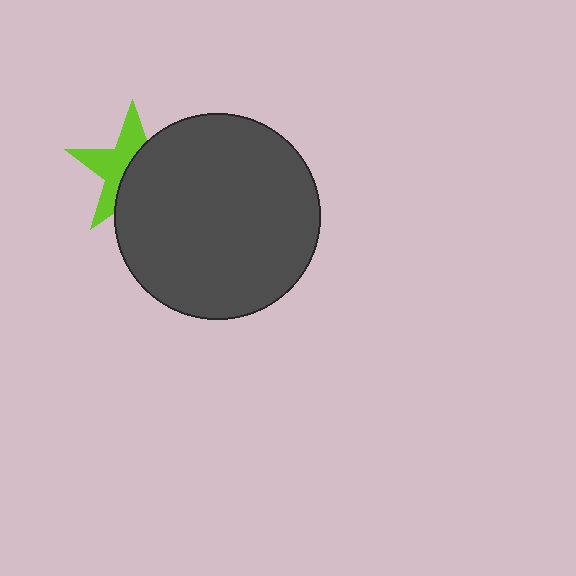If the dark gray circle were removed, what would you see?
You would see the complete lime star.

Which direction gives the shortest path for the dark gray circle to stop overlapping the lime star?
Moving right gives the shortest separation.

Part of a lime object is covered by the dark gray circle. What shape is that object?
It is a star.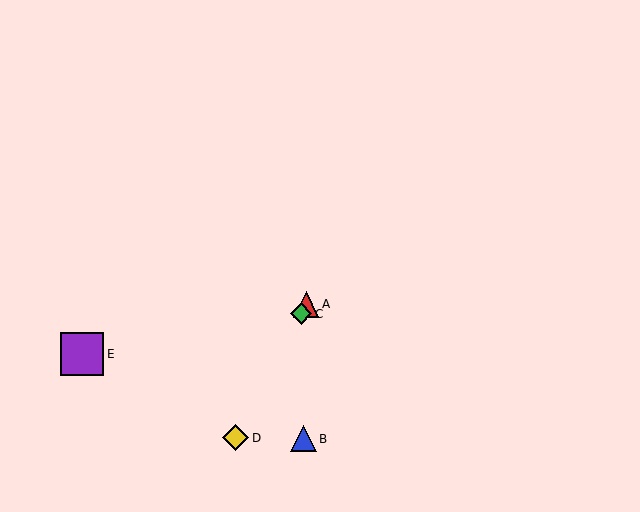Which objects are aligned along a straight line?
Objects A, C, D are aligned along a straight line.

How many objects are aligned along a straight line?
3 objects (A, C, D) are aligned along a straight line.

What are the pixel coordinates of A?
Object A is at (306, 304).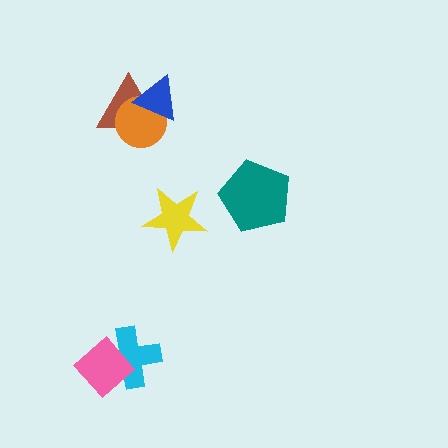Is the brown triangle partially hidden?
Yes, it is partially covered by another shape.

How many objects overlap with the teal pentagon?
0 objects overlap with the teal pentagon.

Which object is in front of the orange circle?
The blue triangle is in front of the orange circle.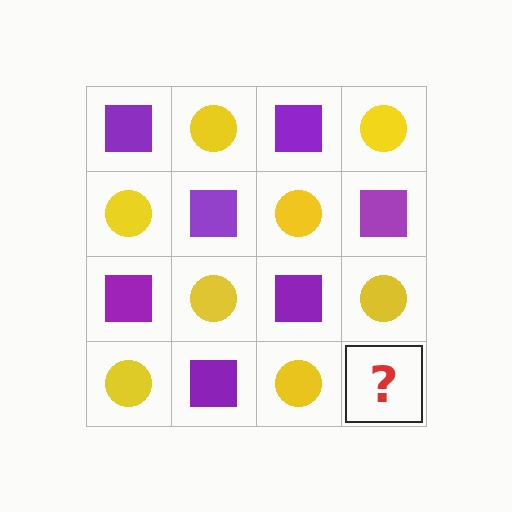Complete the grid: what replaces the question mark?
The question mark should be replaced with a purple square.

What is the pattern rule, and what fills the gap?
The rule is that it alternates purple square and yellow circle in a checkerboard pattern. The gap should be filled with a purple square.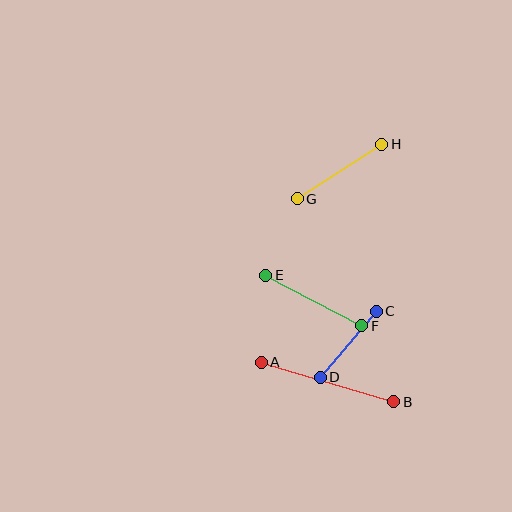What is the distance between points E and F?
The distance is approximately 109 pixels.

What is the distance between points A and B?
The distance is approximately 138 pixels.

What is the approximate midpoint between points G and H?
The midpoint is at approximately (340, 171) pixels.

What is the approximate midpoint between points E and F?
The midpoint is at approximately (314, 301) pixels.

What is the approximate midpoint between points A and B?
The midpoint is at approximately (328, 382) pixels.